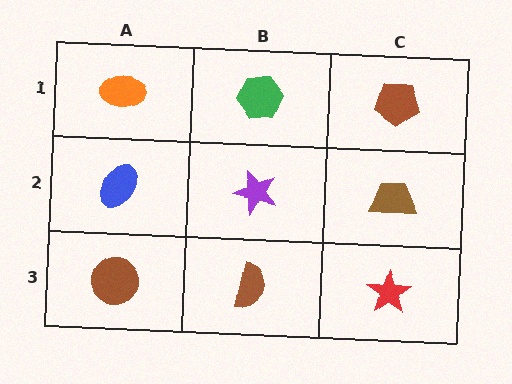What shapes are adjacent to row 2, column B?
A green hexagon (row 1, column B), a brown semicircle (row 3, column B), a blue ellipse (row 2, column A), a brown trapezoid (row 2, column C).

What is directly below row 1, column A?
A blue ellipse.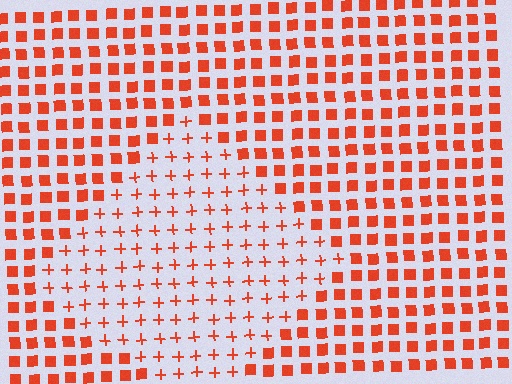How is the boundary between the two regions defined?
The boundary is defined by a change in element shape: plus signs inside vs. squares outside. All elements share the same color and spacing.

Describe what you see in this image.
The image is filled with small red elements arranged in a uniform grid. A diamond-shaped region contains plus signs, while the surrounding area contains squares. The boundary is defined purely by the change in element shape.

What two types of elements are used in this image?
The image uses plus signs inside the diamond region and squares outside it.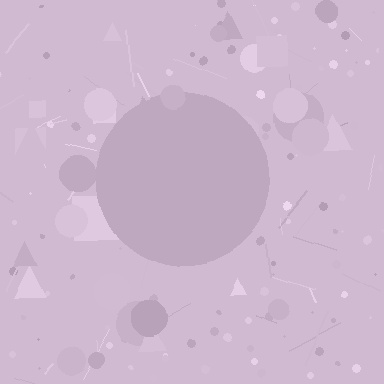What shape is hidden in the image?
A circle is hidden in the image.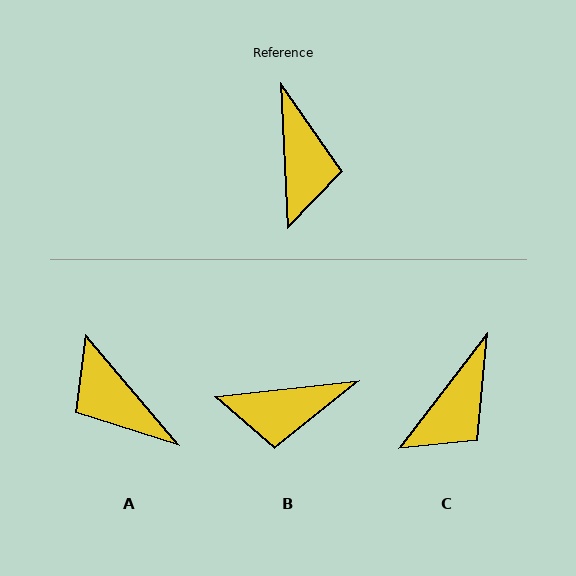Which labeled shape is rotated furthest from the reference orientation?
A, about 142 degrees away.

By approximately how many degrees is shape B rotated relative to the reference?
Approximately 86 degrees clockwise.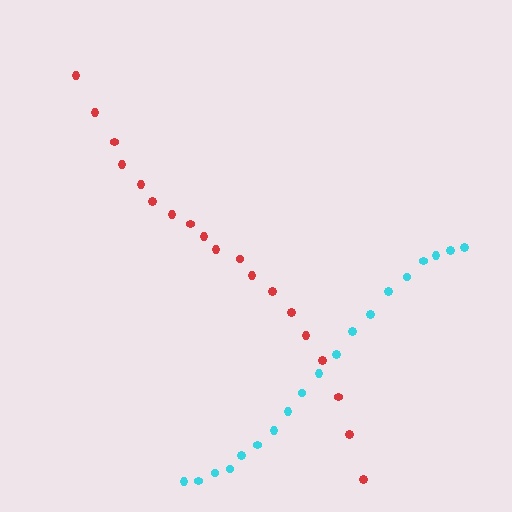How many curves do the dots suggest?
There are 2 distinct paths.